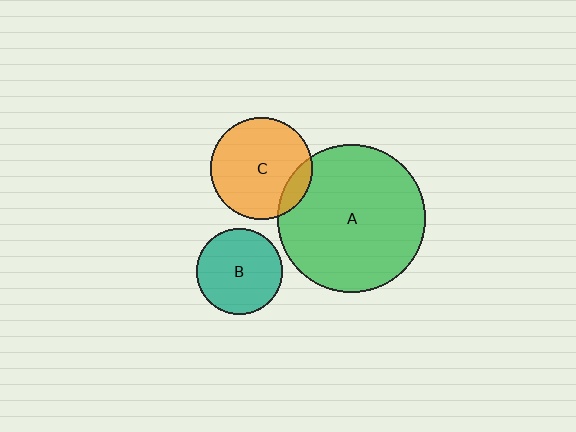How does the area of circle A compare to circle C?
Approximately 2.1 times.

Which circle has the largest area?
Circle A (green).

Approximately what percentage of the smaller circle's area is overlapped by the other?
Approximately 15%.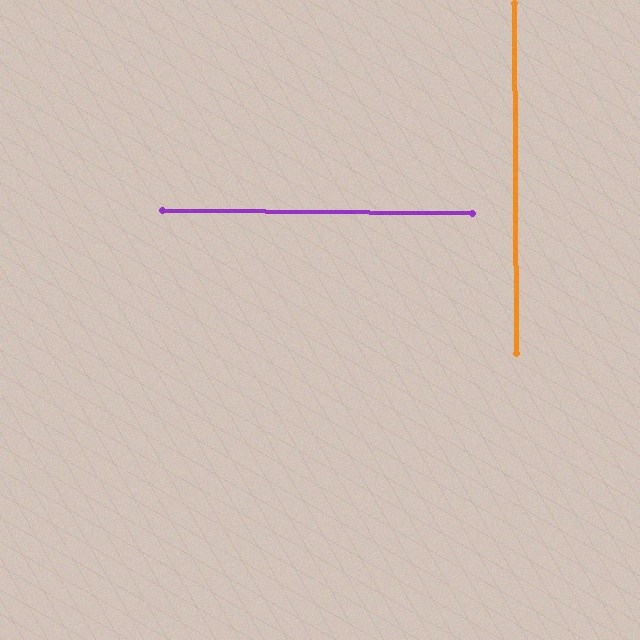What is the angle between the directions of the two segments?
Approximately 89 degrees.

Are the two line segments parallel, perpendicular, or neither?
Perpendicular — they meet at approximately 89°.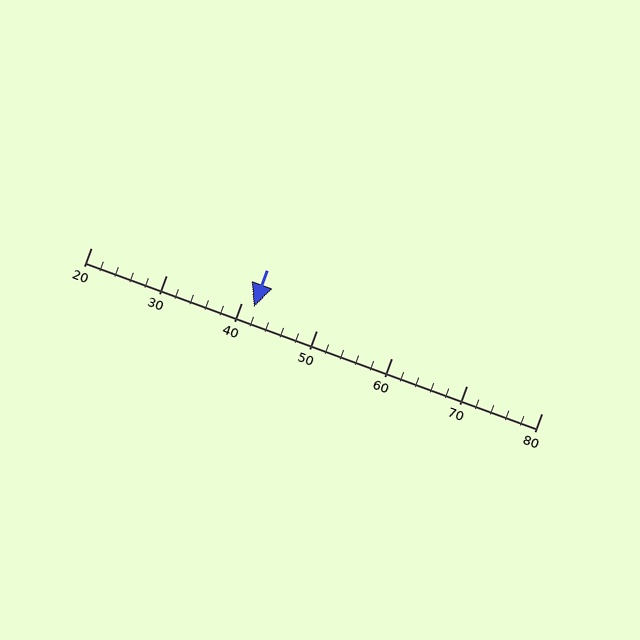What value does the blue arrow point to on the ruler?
The blue arrow points to approximately 42.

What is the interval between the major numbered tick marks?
The major tick marks are spaced 10 units apart.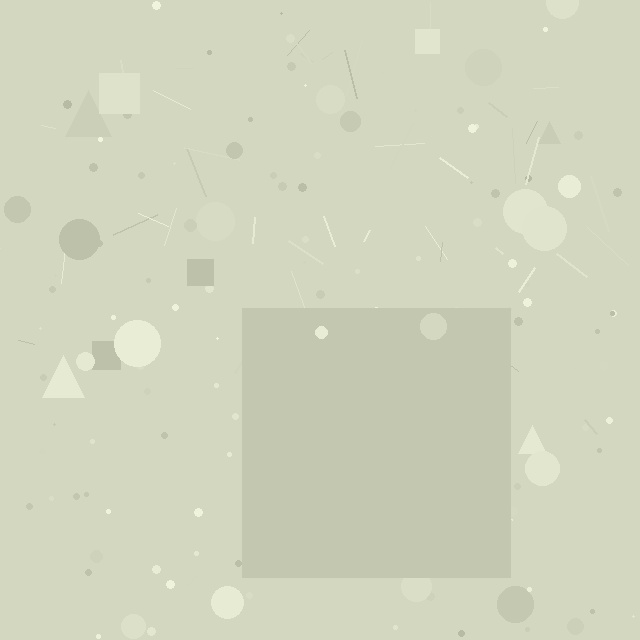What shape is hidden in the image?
A square is hidden in the image.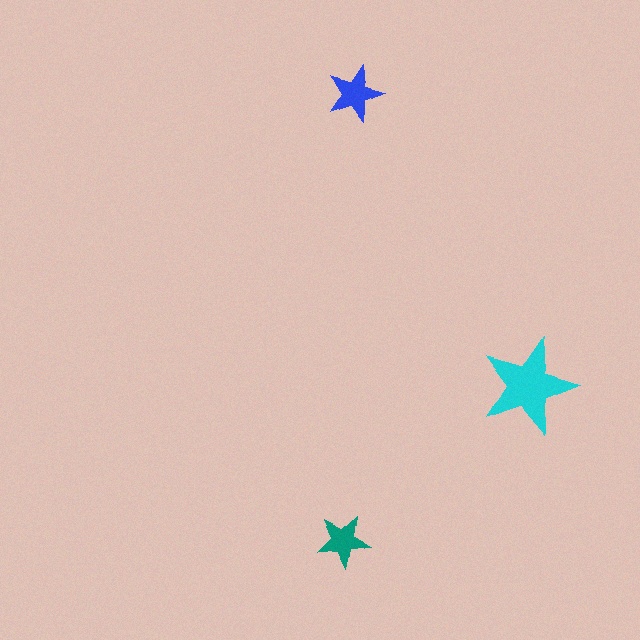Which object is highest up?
The blue star is topmost.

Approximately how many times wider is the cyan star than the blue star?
About 1.5 times wider.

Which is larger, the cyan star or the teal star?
The cyan one.